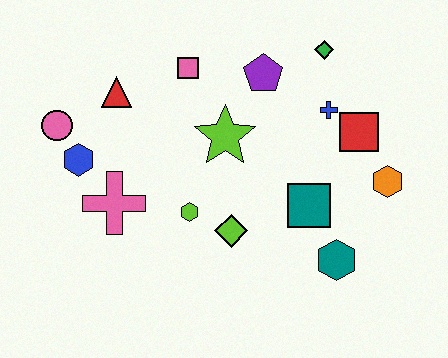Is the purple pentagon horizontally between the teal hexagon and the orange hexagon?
No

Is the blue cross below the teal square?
No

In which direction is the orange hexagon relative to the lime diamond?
The orange hexagon is to the right of the lime diamond.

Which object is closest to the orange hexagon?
The red square is closest to the orange hexagon.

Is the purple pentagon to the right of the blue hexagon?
Yes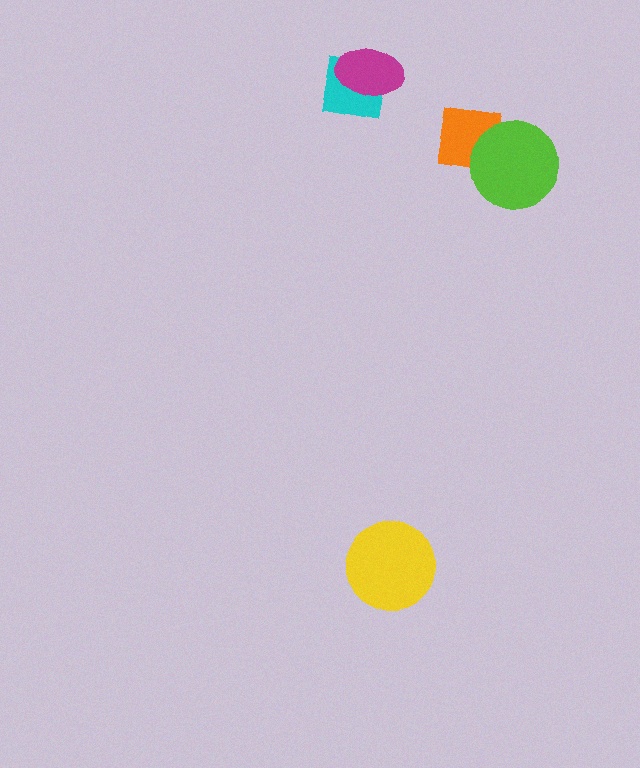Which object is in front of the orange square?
The lime circle is in front of the orange square.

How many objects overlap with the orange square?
1 object overlaps with the orange square.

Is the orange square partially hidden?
Yes, it is partially covered by another shape.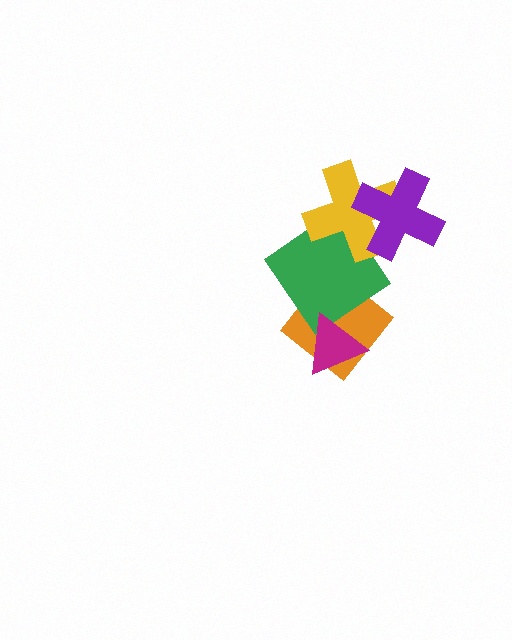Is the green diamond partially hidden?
Yes, it is partially covered by another shape.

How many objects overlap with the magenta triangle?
1 object overlaps with the magenta triangle.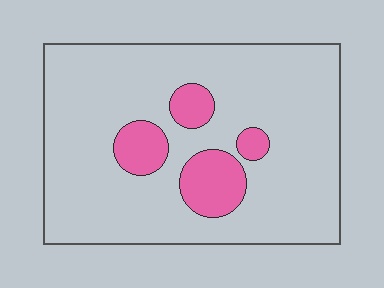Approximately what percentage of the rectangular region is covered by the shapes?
Approximately 15%.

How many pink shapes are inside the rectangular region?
4.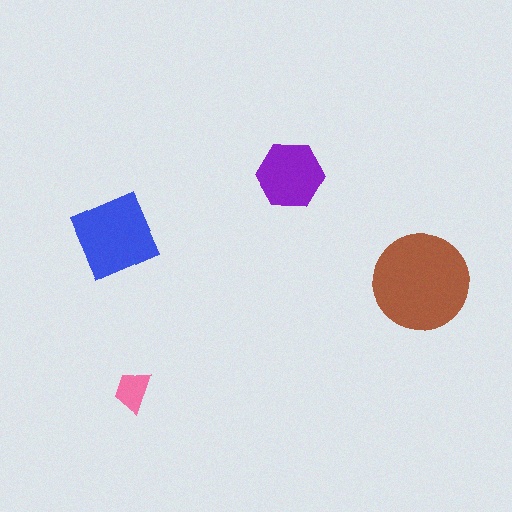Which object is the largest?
The brown circle.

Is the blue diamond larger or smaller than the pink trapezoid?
Larger.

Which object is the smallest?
The pink trapezoid.